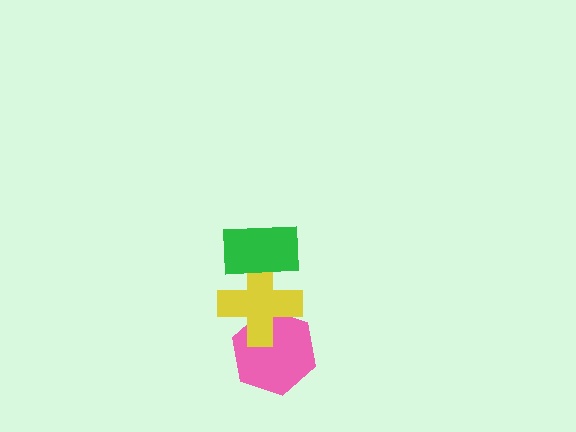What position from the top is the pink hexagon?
The pink hexagon is 3rd from the top.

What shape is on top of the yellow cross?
The green rectangle is on top of the yellow cross.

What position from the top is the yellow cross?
The yellow cross is 2nd from the top.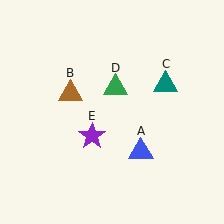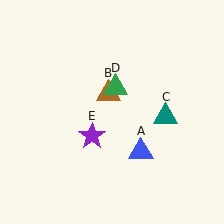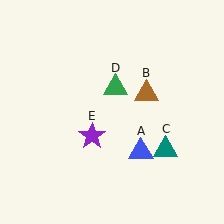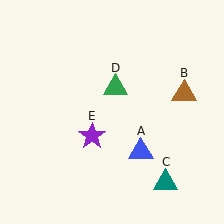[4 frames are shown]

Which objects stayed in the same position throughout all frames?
Blue triangle (object A) and green triangle (object D) and purple star (object E) remained stationary.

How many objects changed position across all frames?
2 objects changed position: brown triangle (object B), teal triangle (object C).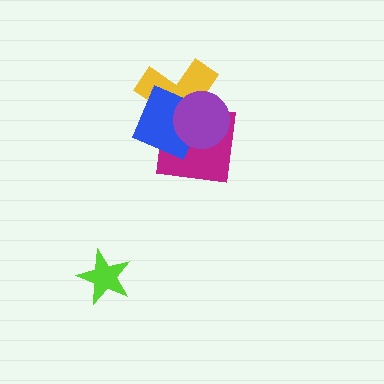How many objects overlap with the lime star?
0 objects overlap with the lime star.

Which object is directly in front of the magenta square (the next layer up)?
The yellow cross is directly in front of the magenta square.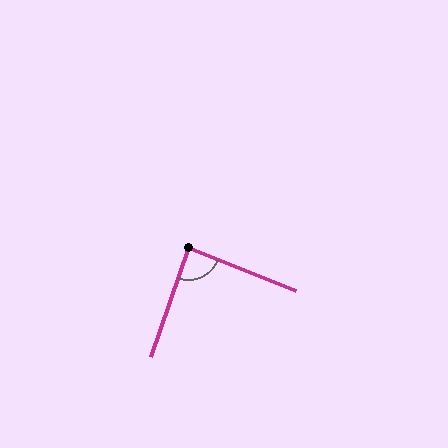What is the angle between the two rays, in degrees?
Approximately 88 degrees.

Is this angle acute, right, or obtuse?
It is approximately a right angle.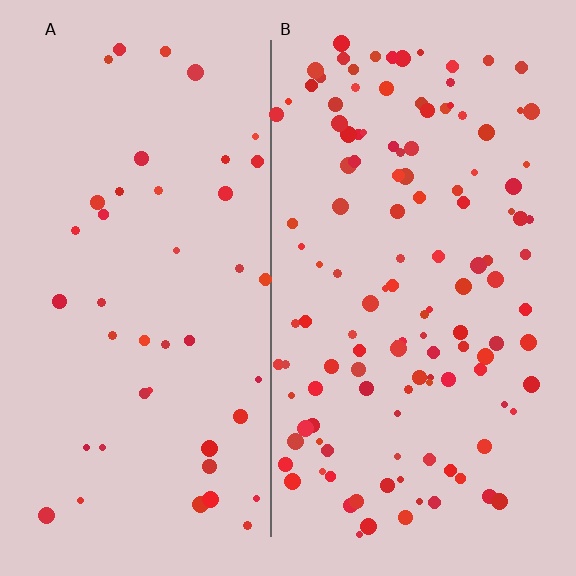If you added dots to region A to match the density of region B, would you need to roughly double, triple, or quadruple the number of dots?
Approximately triple.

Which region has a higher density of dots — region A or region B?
B (the right).